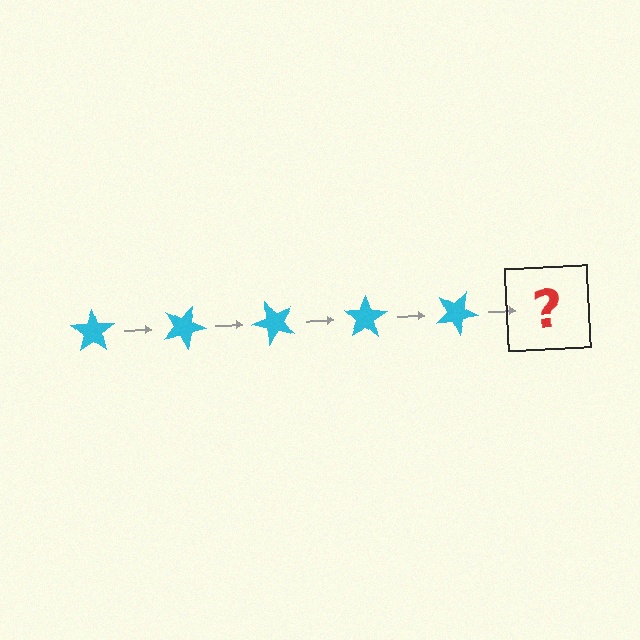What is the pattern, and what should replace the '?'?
The pattern is that the star rotates 25 degrees each step. The '?' should be a cyan star rotated 125 degrees.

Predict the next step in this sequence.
The next step is a cyan star rotated 125 degrees.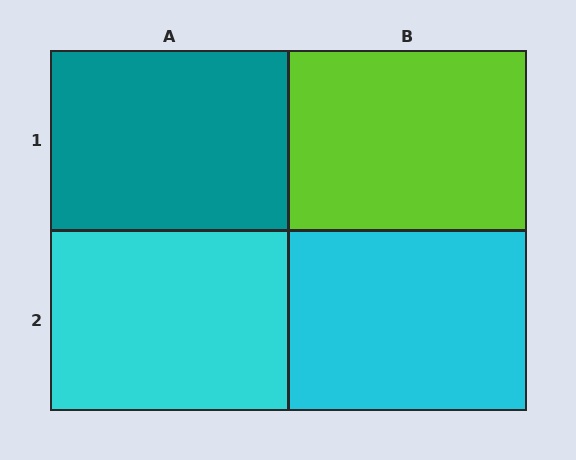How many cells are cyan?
2 cells are cyan.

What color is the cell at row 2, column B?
Cyan.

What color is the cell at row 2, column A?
Cyan.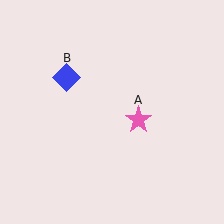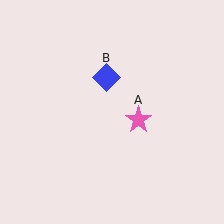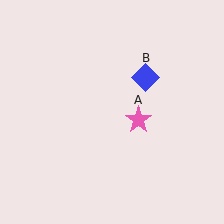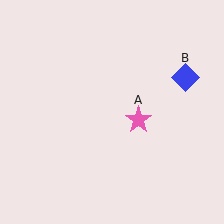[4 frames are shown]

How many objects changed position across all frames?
1 object changed position: blue diamond (object B).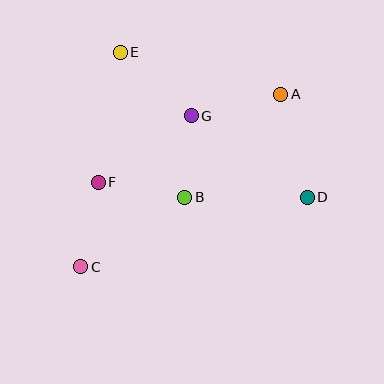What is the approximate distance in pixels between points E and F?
The distance between E and F is approximately 132 pixels.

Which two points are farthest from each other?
Points A and C are farthest from each other.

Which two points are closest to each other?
Points B and G are closest to each other.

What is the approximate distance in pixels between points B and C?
The distance between B and C is approximately 125 pixels.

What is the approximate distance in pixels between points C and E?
The distance between C and E is approximately 218 pixels.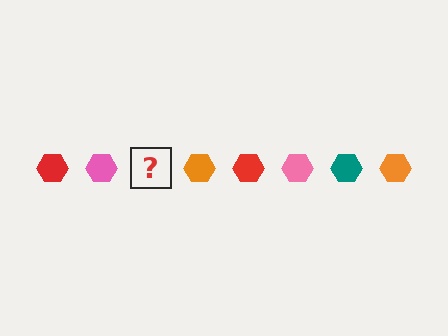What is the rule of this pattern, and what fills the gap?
The rule is that the pattern cycles through red, pink, teal, orange hexagons. The gap should be filled with a teal hexagon.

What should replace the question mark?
The question mark should be replaced with a teal hexagon.